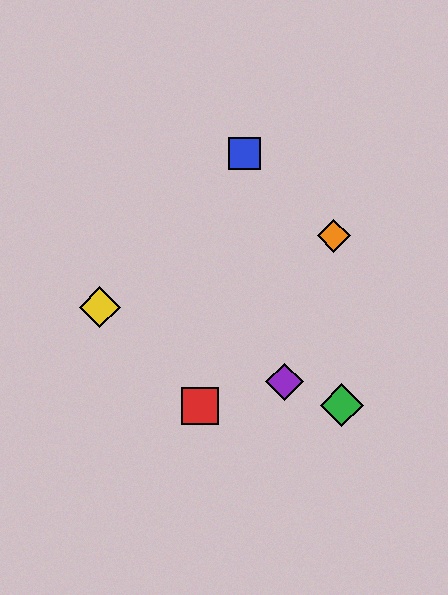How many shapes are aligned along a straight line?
3 shapes (the green diamond, the yellow diamond, the purple diamond) are aligned along a straight line.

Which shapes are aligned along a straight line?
The green diamond, the yellow diamond, the purple diamond are aligned along a straight line.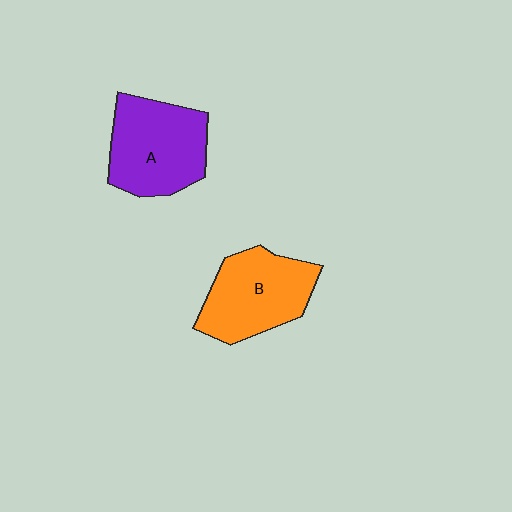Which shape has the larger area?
Shape A (purple).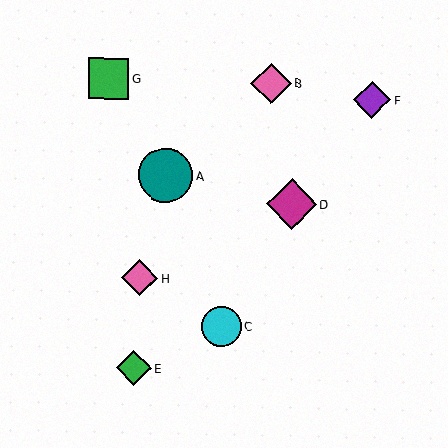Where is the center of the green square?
The center of the green square is at (109, 79).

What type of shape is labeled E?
Shape E is a green diamond.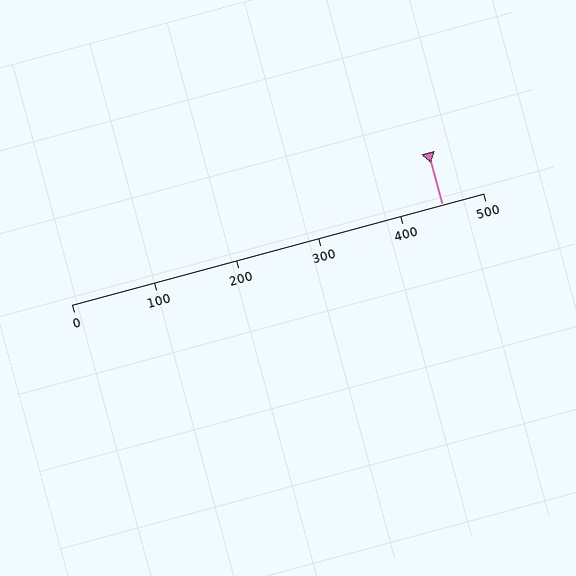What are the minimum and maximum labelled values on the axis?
The axis runs from 0 to 500.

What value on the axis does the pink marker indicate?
The marker indicates approximately 450.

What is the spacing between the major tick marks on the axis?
The major ticks are spaced 100 apart.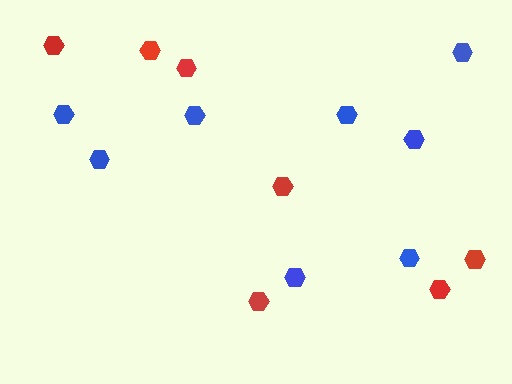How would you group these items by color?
There are 2 groups: one group of blue hexagons (8) and one group of red hexagons (7).